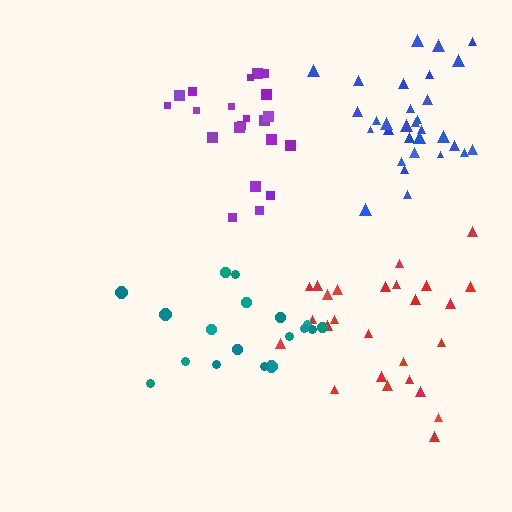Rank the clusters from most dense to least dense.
blue, red, purple, teal.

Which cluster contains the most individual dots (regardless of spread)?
Blue (31).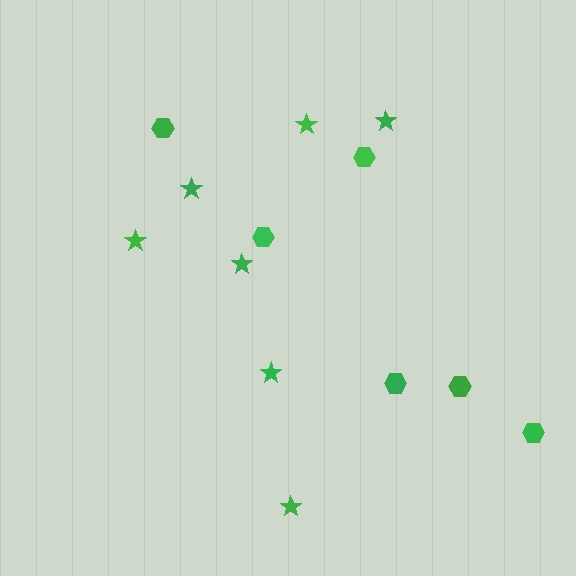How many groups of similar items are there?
There are 2 groups: one group of hexagons (6) and one group of stars (7).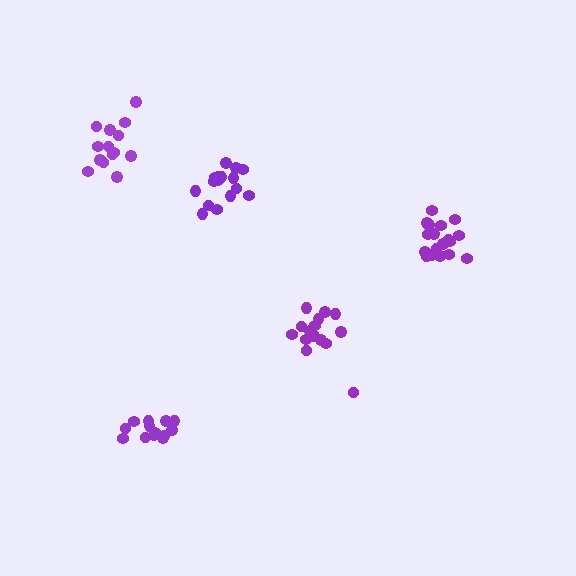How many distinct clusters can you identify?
There are 5 distinct clusters.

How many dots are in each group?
Group 1: 15 dots, Group 2: 13 dots, Group 3: 18 dots, Group 4: 16 dots, Group 5: 14 dots (76 total).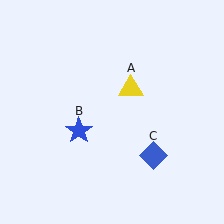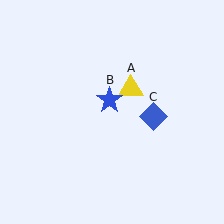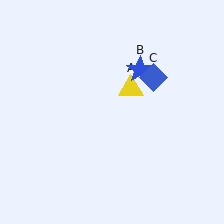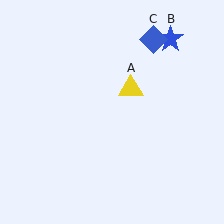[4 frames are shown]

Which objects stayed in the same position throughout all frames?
Yellow triangle (object A) remained stationary.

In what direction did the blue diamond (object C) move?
The blue diamond (object C) moved up.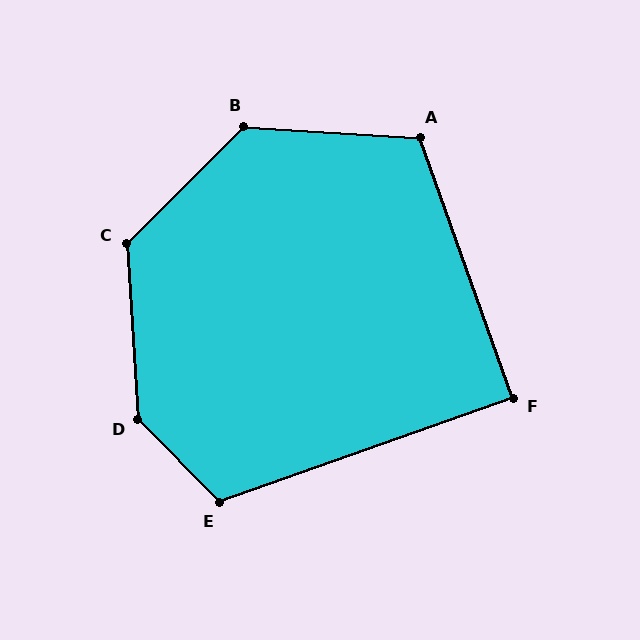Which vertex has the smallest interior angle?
F, at approximately 90 degrees.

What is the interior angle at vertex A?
Approximately 113 degrees (obtuse).